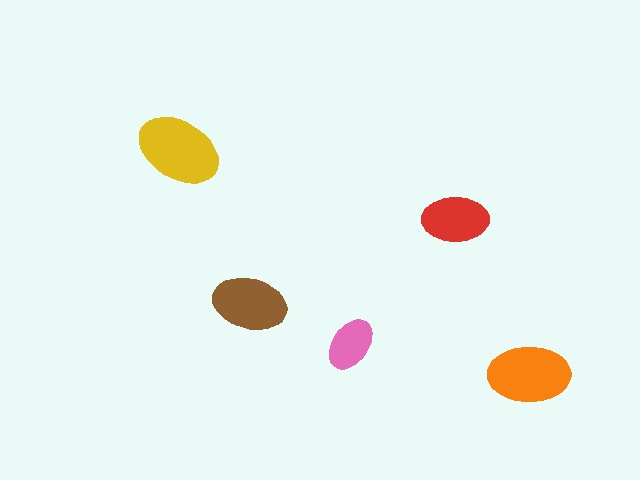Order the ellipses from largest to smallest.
the yellow one, the orange one, the brown one, the red one, the pink one.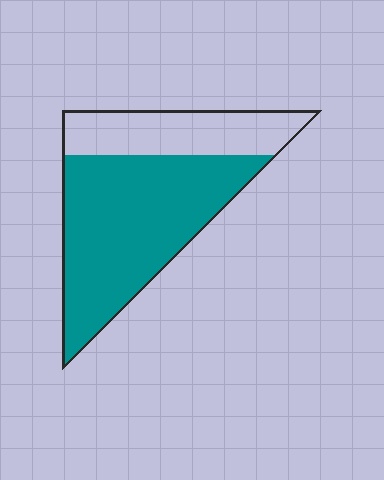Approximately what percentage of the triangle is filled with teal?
Approximately 70%.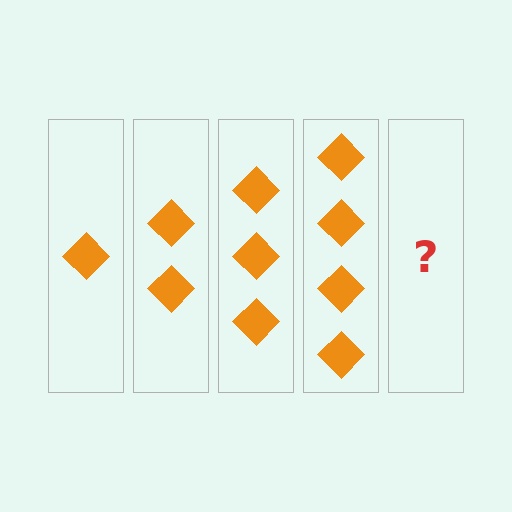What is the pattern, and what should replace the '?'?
The pattern is that each step adds one more diamond. The '?' should be 5 diamonds.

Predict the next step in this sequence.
The next step is 5 diamonds.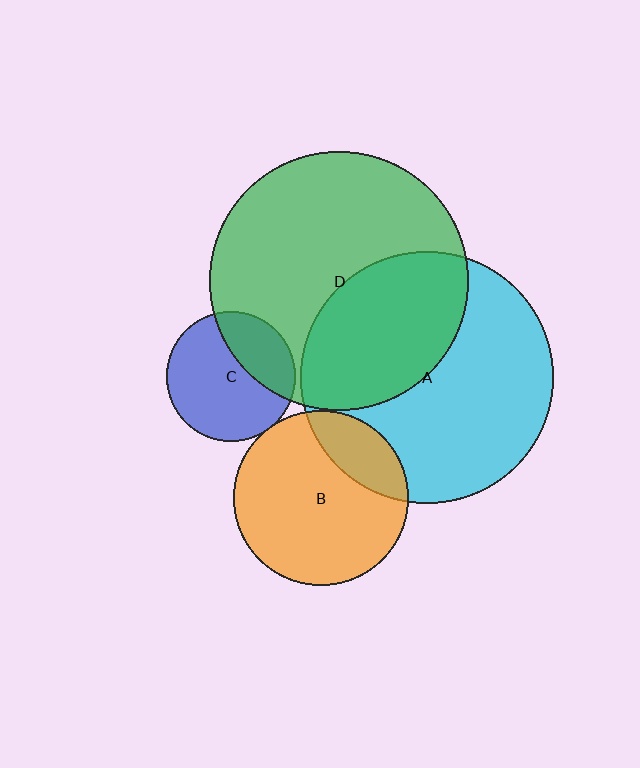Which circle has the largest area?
Circle D (green).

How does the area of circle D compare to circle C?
Approximately 4.0 times.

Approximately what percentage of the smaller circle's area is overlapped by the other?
Approximately 20%.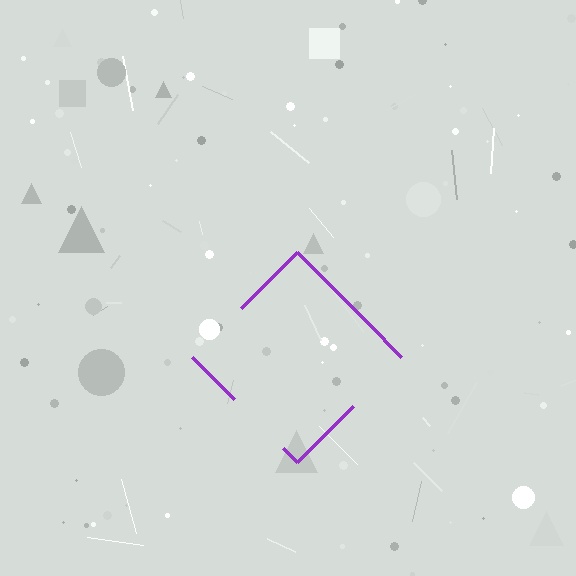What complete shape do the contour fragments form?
The contour fragments form a diamond.